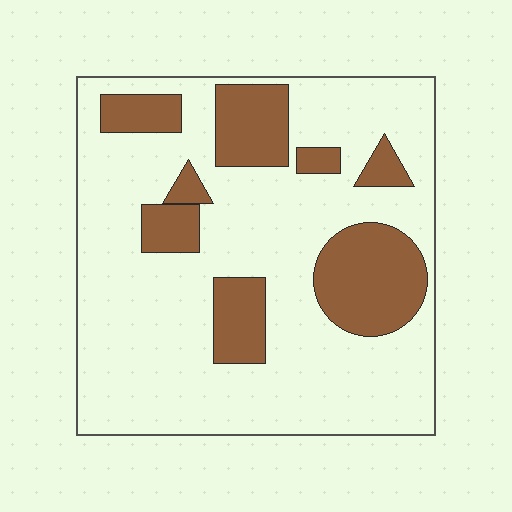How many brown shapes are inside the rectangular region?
8.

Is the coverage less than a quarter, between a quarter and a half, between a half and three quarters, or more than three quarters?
Less than a quarter.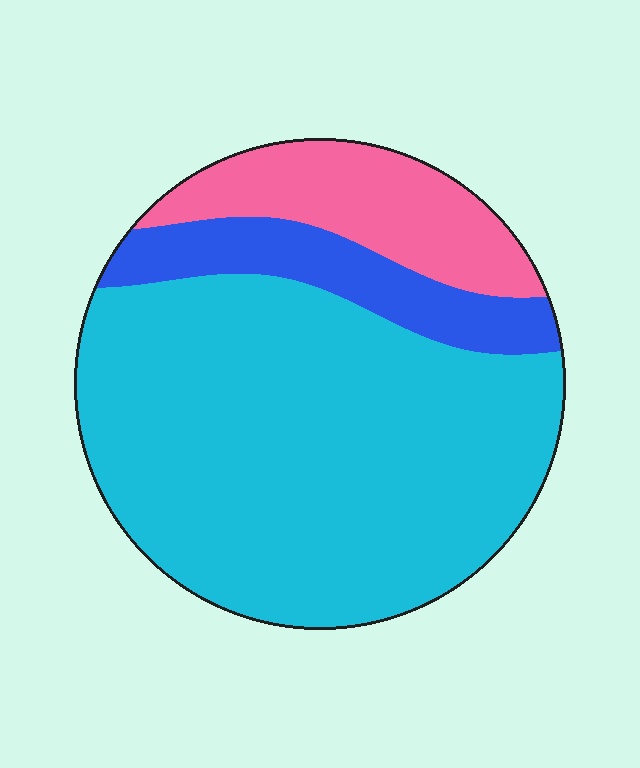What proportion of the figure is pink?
Pink takes up about one sixth (1/6) of the figure.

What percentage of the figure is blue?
Blue covers 14% of the figure.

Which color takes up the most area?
Cyan, at roughly 70%.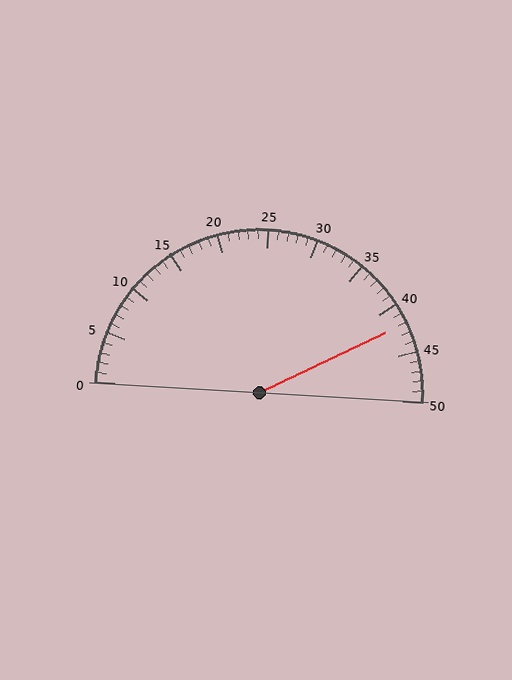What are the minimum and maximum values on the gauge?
The gauge ranges from 0 to 50.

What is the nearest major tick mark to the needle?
The nearest major tick mark is 40.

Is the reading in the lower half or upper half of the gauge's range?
The reading is in the upper half of the range (0 to 50).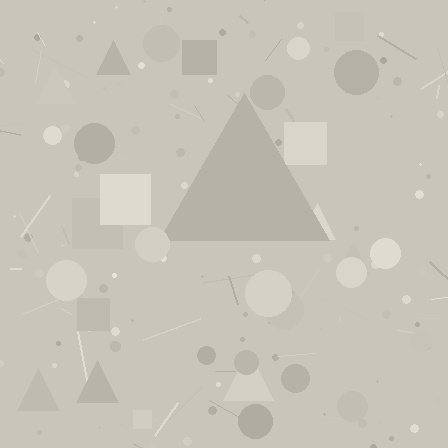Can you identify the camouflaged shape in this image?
The camouflaged shape is a triangle.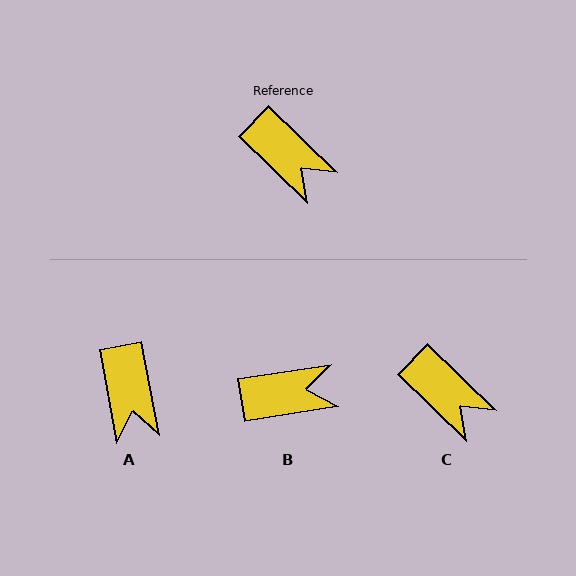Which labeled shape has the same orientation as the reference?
C.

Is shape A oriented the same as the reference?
No, it is off by about 35 degrees.